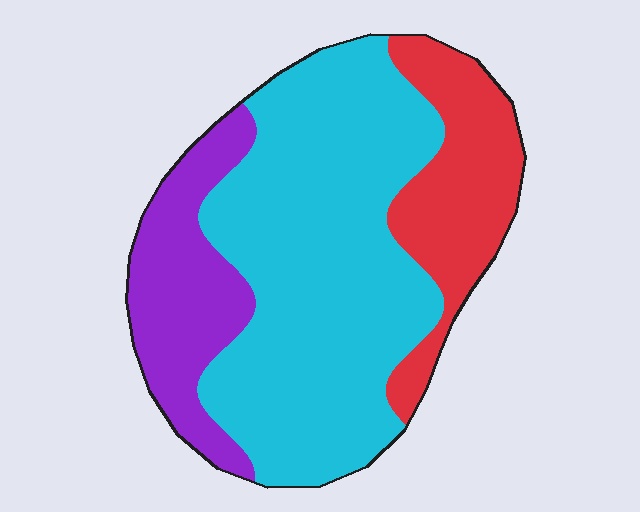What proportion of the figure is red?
Red takes up about one fifth (1/5) of the figure.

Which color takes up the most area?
Cyan, at roughly 60%.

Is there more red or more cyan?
Cyan.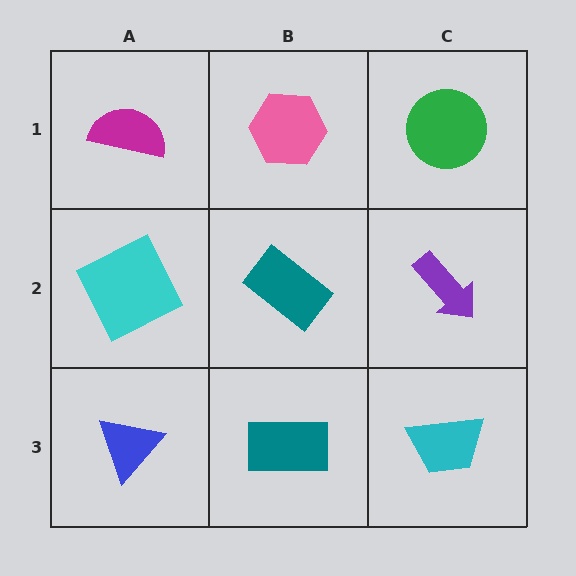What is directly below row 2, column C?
A cyan trapezoid.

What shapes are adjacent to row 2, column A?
A magenta semicircle (row 1, column A), a blue triangle (row 3, column A), a teal rectangle (row 2, column B).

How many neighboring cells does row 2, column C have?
3.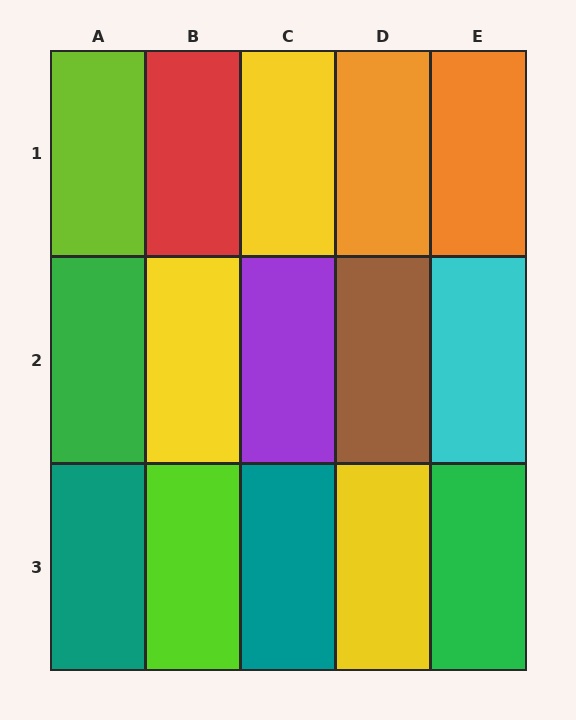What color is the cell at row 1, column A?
Lime.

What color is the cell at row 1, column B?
Red.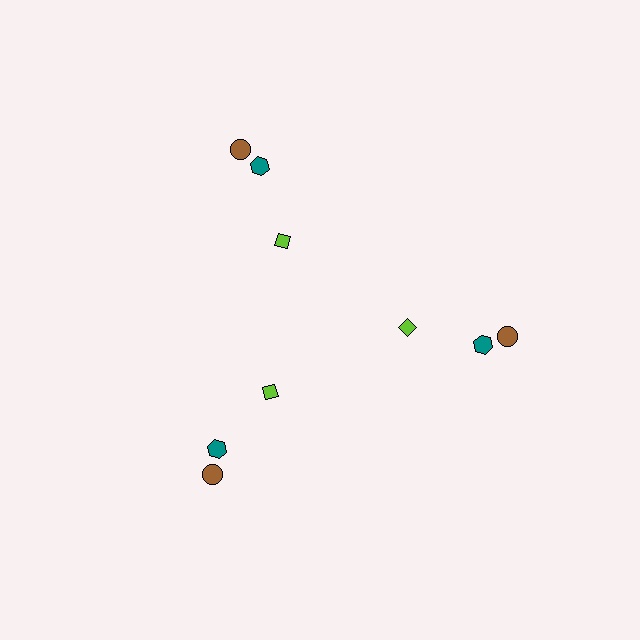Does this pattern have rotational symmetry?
Yes, this pattern has 3-fold rotational symmetry. It looks the same after rotating 120 degrees around the center.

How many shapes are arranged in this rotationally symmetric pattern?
There are 9 shapes, arranged in 3 groups of 3.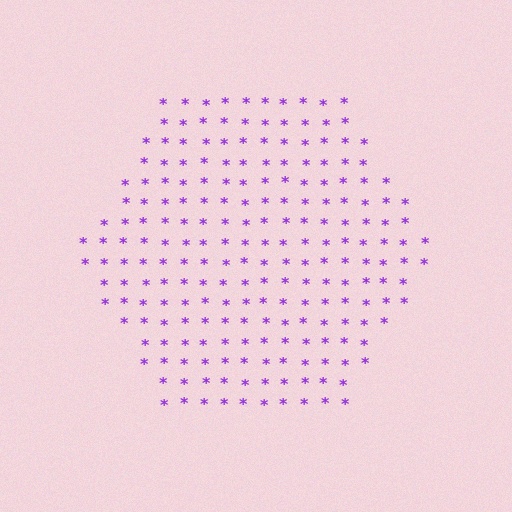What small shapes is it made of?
It is made of small asterisks.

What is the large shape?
The large shape is a hexagon.